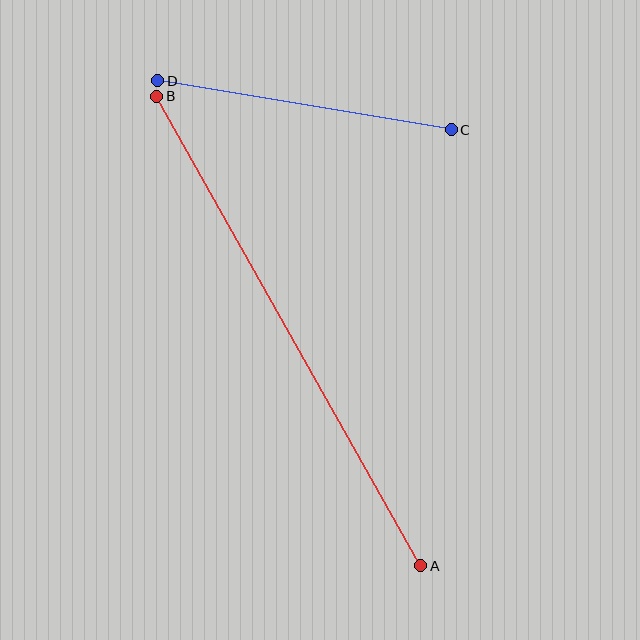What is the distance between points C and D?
The distance is approximately 298 pixels.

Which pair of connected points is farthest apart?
Points A and B are farthest apart.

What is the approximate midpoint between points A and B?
The midpoint is at approximately (289, 331) pixels.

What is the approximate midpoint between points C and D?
The midpoint is at approximately (304, 105) pixels.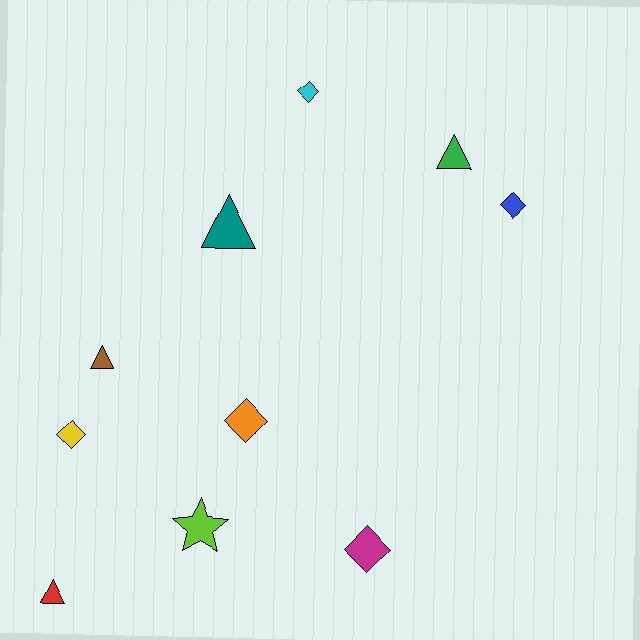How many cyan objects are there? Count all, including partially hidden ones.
There is 1 cyan object.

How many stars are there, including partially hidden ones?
There is 1 star.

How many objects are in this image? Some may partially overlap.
There are 10 objects.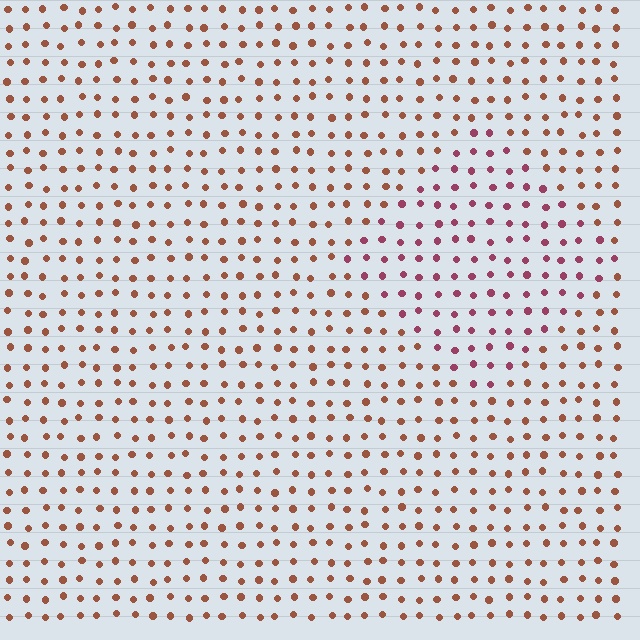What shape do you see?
I see a diamond.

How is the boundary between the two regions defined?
The boundary is defined purely by a slight shift in hue (about 38 degrees). Spacing, size, and orientation are identical on both sides.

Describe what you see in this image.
The image is filled with small brown elements in a uniform arrangement. A diamond-shaped region is visible where the elements are tinted to a slightly different hue, forming a subtle color boundary.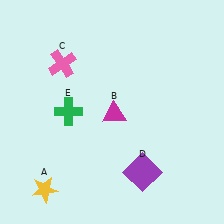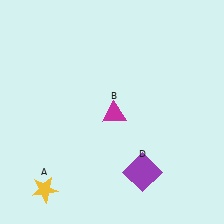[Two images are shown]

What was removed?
The green cross (E), the pink cross (C) were removed in Image 2.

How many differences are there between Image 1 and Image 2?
There are 2 differences between the two images.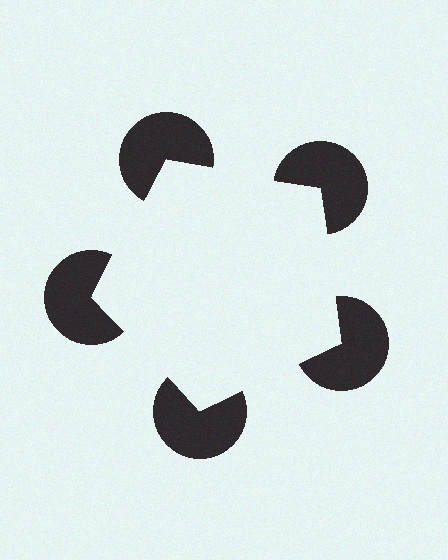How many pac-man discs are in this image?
There are 5 — one at each vertex of the illusory pentagon.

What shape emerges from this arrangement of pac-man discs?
An illusory pentagon — its edges are inferred from the aligned wedge cuts in the pac-man discs, not physically drawn.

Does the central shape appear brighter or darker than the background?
It typically appears slightly brighter than the background, even though no actual brightness change is drawn.